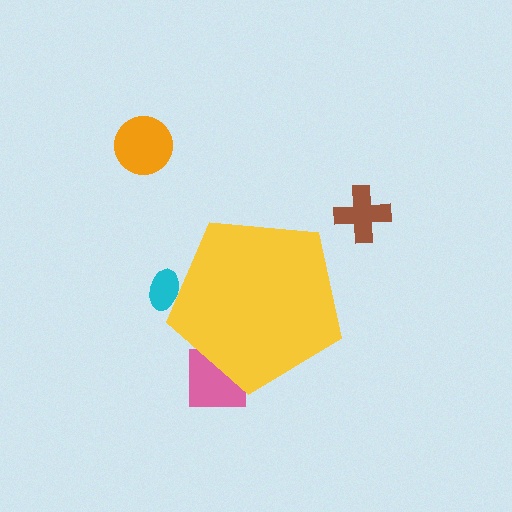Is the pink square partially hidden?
Yes, the pink square is partially hidden behind the yellow pentagon.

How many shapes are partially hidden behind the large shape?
2 shapes are partially hidden.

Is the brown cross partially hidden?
No, the brown cross is fully visible.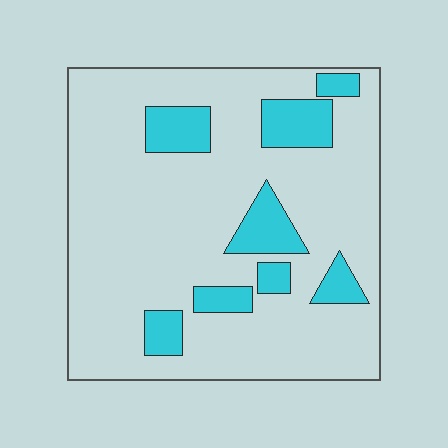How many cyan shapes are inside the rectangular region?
8.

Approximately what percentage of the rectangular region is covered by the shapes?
Approximately 15%.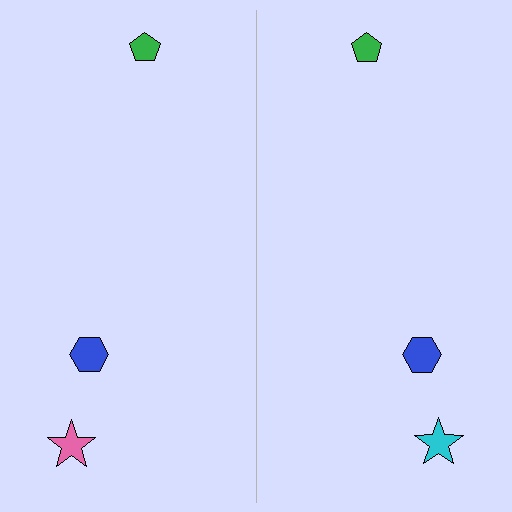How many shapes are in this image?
There are 6 shapes in this image.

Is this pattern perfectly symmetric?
No, the pattern is not perfectly symmetric. The cyan star on the right side breaks the symmetry — its mirror counterpart is pink.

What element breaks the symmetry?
The cyan star on the right side breaks the symmetry — its mirror counterpart is pink.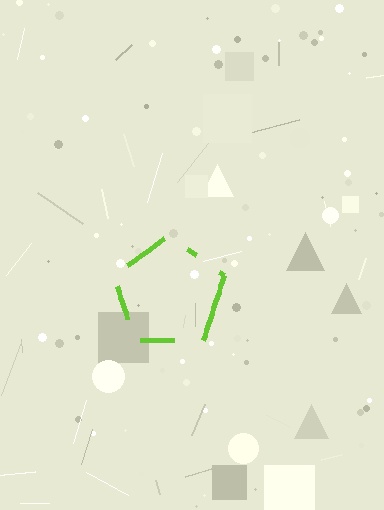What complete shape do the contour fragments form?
The contour fragments form a pentagon.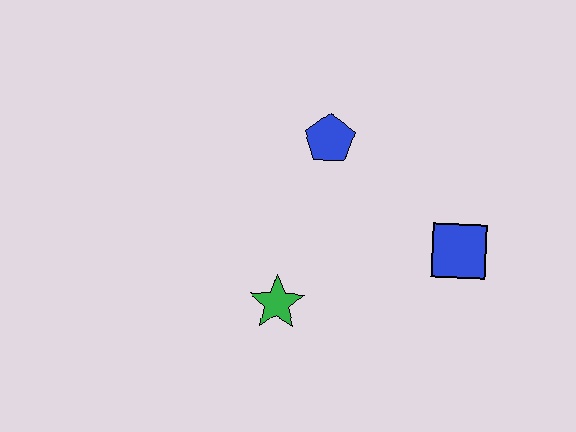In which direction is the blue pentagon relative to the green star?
The blue pentagon is above the green star.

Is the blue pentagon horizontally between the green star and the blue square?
Yes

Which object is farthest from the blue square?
The green star is farthest from the blue square.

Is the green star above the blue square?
No